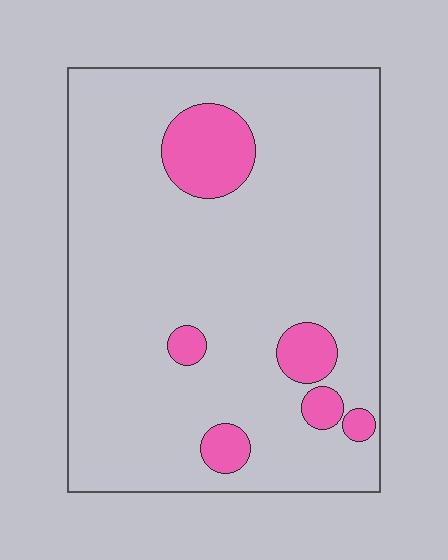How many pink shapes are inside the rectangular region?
6.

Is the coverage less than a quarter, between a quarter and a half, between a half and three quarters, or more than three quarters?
Less than a quarter.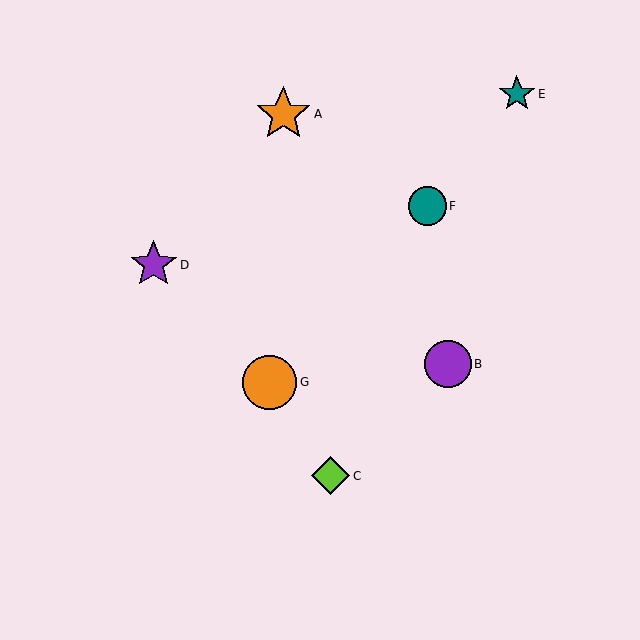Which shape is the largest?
The orange star (labeled A) is the largest.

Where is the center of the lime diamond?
The center of the lime diamond is at (331, 476).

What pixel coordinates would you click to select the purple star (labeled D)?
Click at (154, 265) to select the purple star D.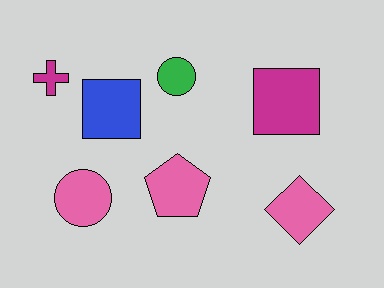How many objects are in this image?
There are 7 objects.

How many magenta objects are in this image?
There are 2 magenta objects.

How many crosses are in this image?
There is 1 cross.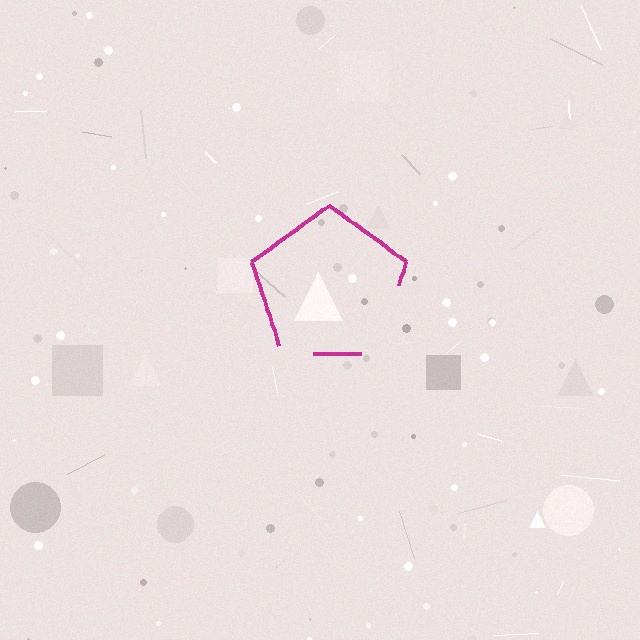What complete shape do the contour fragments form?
The contour fragments form a pentagon.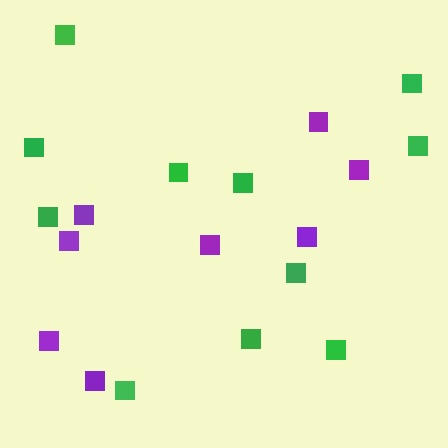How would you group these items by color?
There are 2 groups: one group of purple squares (8) and one group of green squares (11).